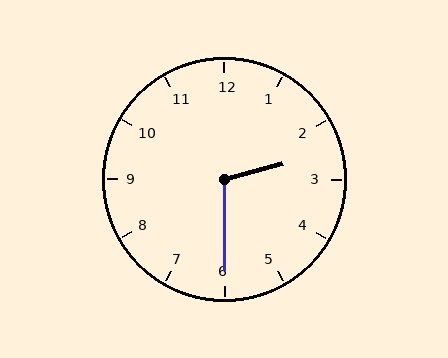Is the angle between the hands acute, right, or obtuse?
It is obtuse.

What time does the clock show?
2:30.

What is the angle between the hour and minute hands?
Approximately 105 degrees.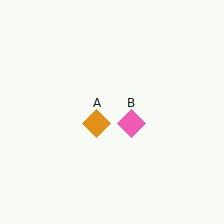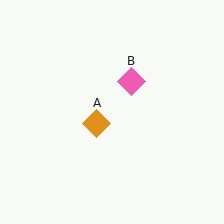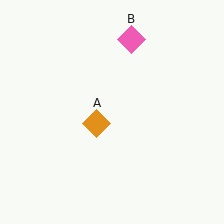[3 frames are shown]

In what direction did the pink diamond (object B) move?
The pink diamond (object B) moved up.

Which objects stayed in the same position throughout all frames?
Orange diamond (object A) remained stationary.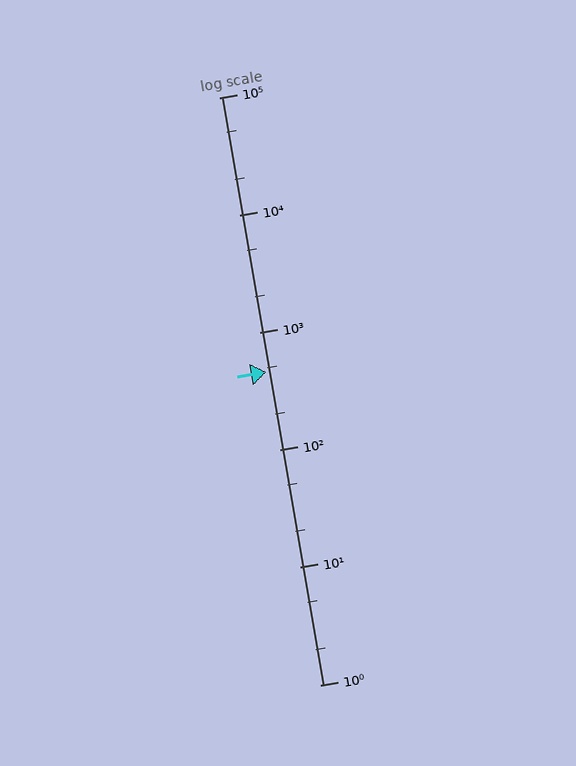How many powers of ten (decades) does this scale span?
The scale spans 5 decades, from 1 to 100000.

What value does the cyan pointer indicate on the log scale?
The pointer indicates approximately 460.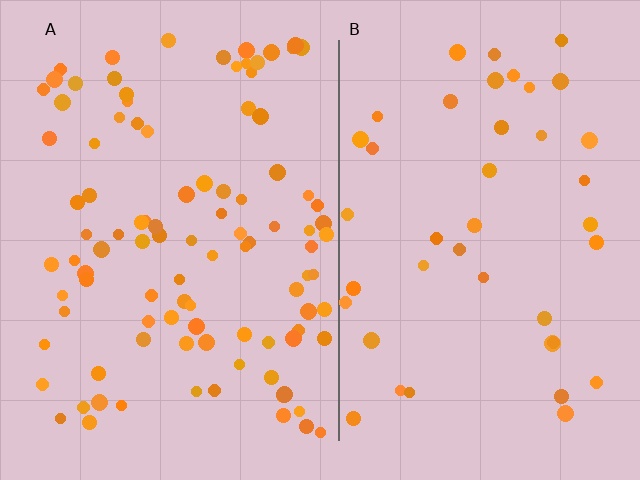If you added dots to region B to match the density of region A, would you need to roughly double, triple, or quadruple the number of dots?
Approximately double.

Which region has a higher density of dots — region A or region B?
A (the left).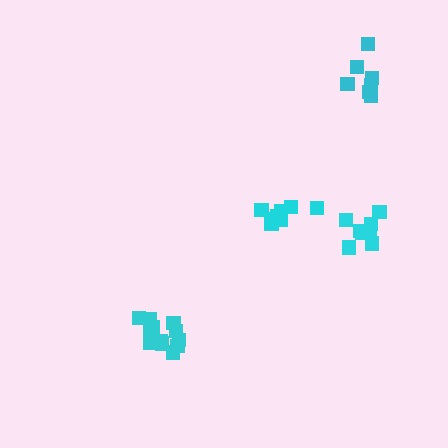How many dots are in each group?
Group 1: 7 dots, Group 2: 13 dots, Group 3: 8 dots, Group 4: 8 dots (36 total).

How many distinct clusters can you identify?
There are 4 distinct clusters.